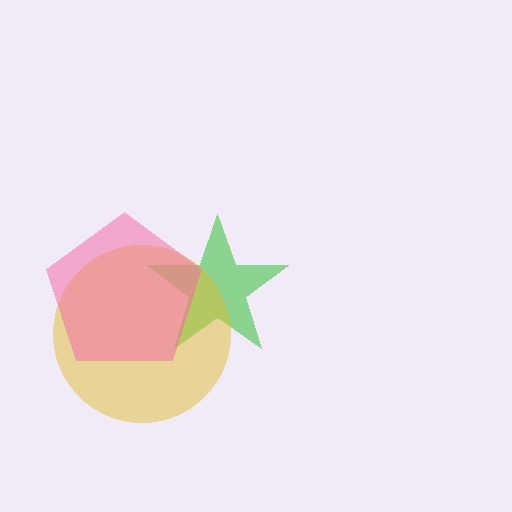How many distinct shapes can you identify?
There are 3 distinct shapes: a green star, a yellow circle, a pink pentagon.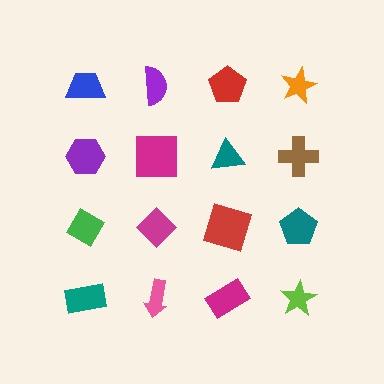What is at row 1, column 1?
A blue trapezoid.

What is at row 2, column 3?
A teal triangle.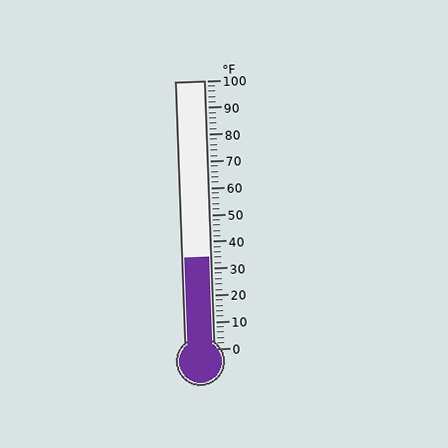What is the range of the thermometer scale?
The thermometer scale ranges from 0°F to 100°F.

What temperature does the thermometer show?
The thermometer shows approximately 34°F.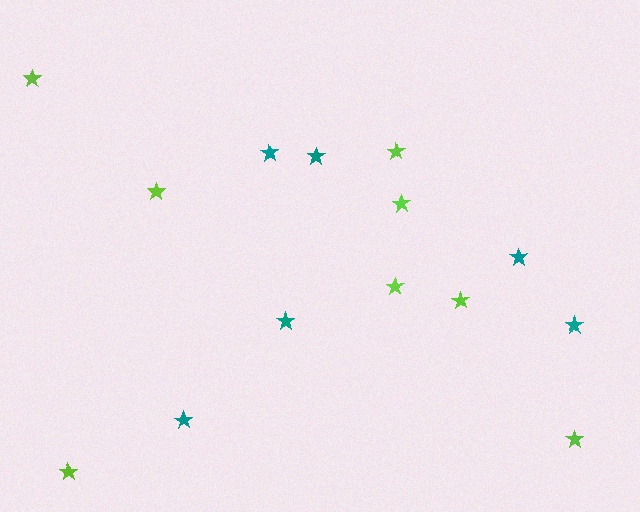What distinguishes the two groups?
There are 2 groups: one group of lime stars (8) and one group of teal stars (6).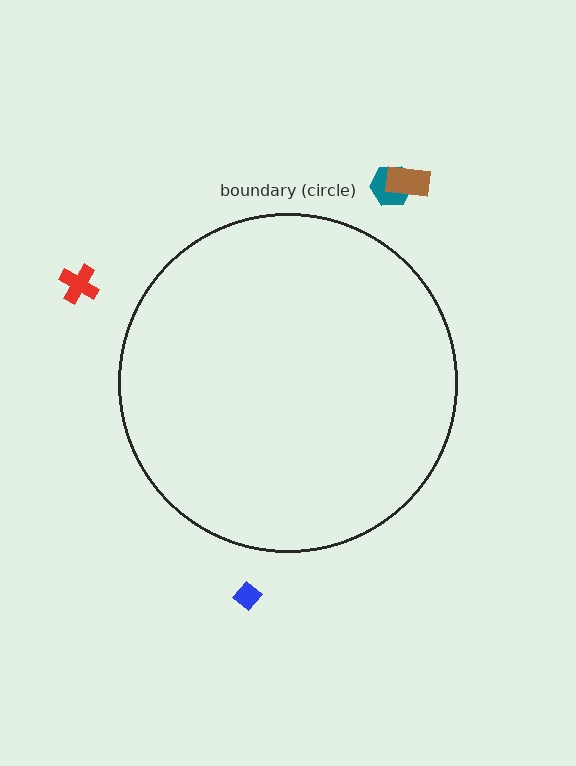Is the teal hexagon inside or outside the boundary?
Outside.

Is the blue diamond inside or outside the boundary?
Outside.